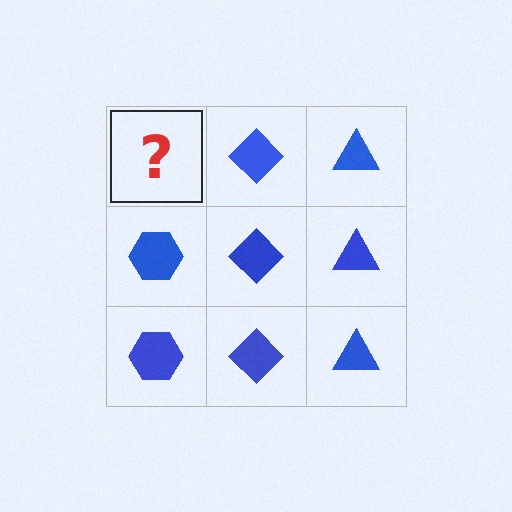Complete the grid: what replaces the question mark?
The question mark should be replaced with a blue hexagon.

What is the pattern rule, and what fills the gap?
The rule is that each column has a consistent shape. The gap should be filled with a blue hexagon.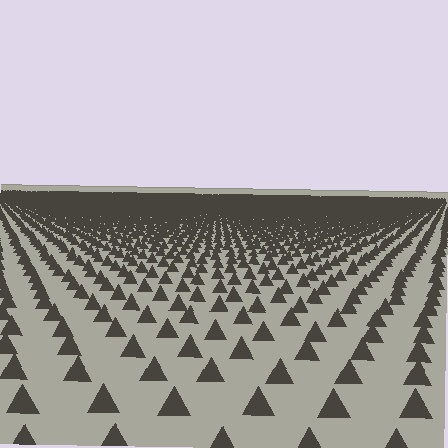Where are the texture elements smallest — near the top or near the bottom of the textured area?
Near the top.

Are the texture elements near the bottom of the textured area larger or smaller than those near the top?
Larger. Near the bottom, elements are closer to the viewer and appear at a bigger on-screen size.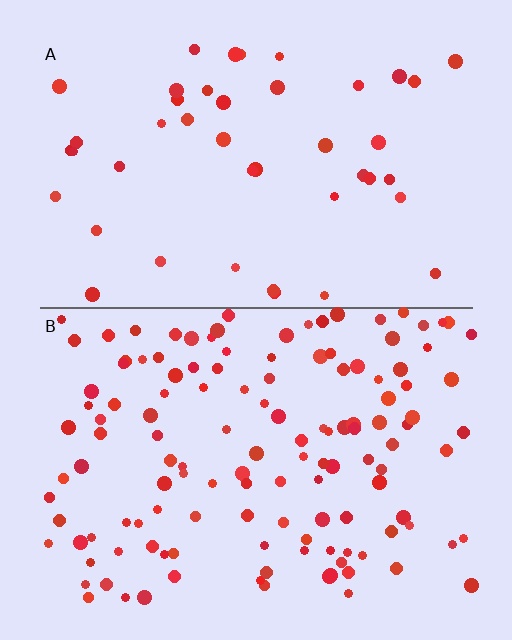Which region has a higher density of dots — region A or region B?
B (the bottom).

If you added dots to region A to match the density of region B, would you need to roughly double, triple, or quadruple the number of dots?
Approximately triple.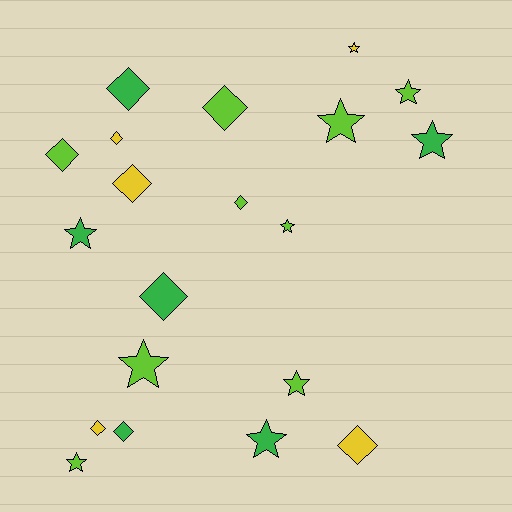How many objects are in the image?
There are 20 objects.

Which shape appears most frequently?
Diamond, with 10 objects.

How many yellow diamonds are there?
There are 4 yellow diamonds.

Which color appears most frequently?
Lime, with 9 objects.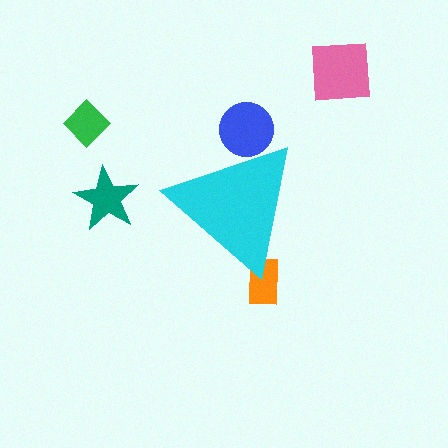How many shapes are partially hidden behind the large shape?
2 shapes are partially hidden.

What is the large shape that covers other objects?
A cyan triangle.